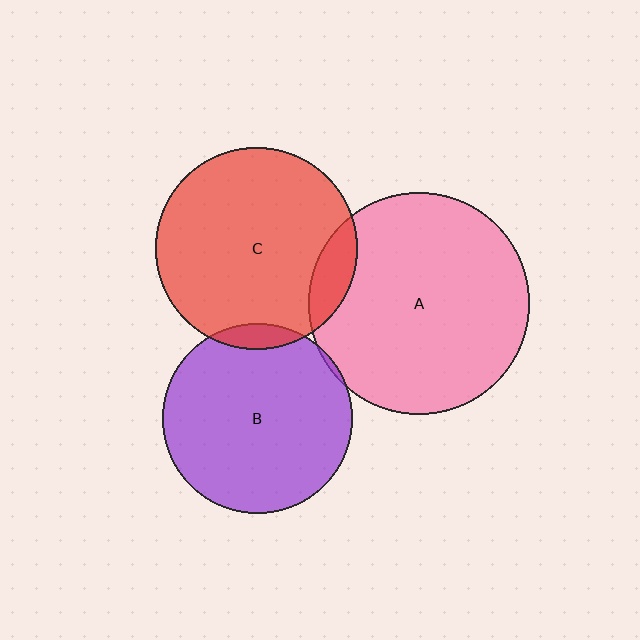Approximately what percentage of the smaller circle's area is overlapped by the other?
Approximately 5%.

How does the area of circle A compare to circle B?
Approximately 1.4 times.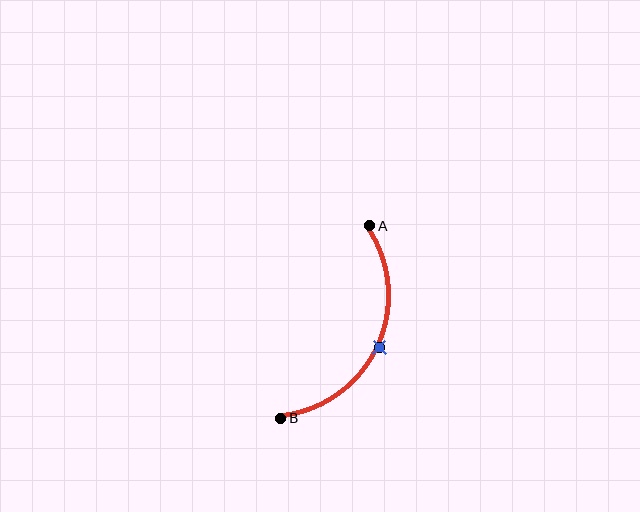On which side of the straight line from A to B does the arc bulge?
The arc bulges to the right of the straight line connecting A and B.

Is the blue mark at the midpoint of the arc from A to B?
Yes. The blue mark lies on the arc at equal arc-length from both A and B — it is the arc midpoint.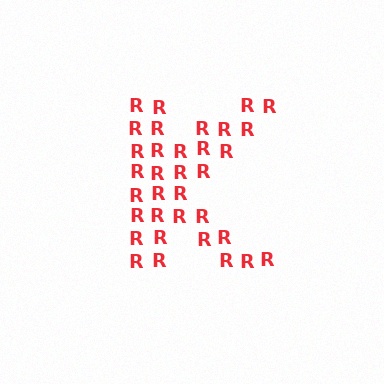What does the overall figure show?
The overall figure shows the letter K.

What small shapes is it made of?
It is made of small letter R's.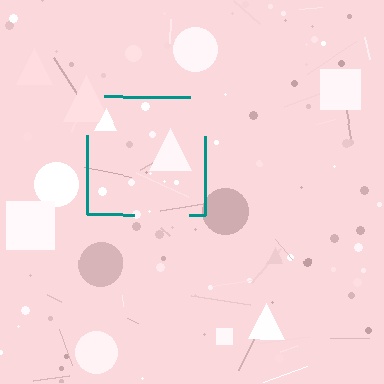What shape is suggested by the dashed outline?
The dashed outline suggests a square.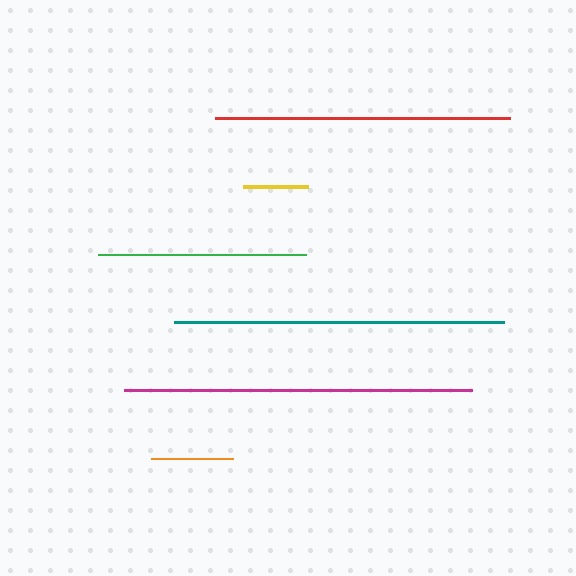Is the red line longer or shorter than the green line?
The red line is longer than the green line.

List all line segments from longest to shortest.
From longest to shortest: magenta, teal, red, green, orange, yellow.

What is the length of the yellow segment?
The yellow segment is approximately 66 pixels long.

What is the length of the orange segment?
The orange segment is approximately 82 pixels long.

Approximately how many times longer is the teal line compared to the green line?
The teal line is approximately 1.6 times the length of the green line.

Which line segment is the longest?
The magenta line is the longest at approximately 349 pixels.